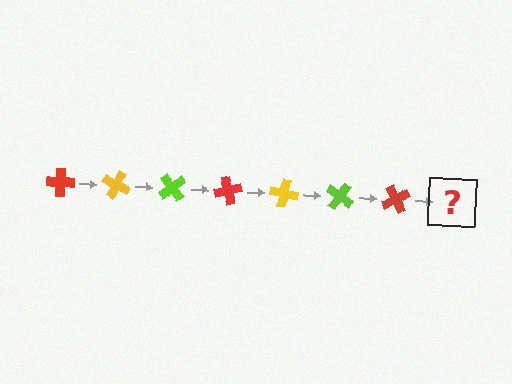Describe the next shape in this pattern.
It should be a yellow cross, rotated 175 degrees from the start.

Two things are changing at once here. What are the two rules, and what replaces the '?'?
The two rules are that it rotates 25 degrees each step and the color cycles through red, yellow, and lime. The '?' should be a yellow cross, rotated 175 degrees from the start.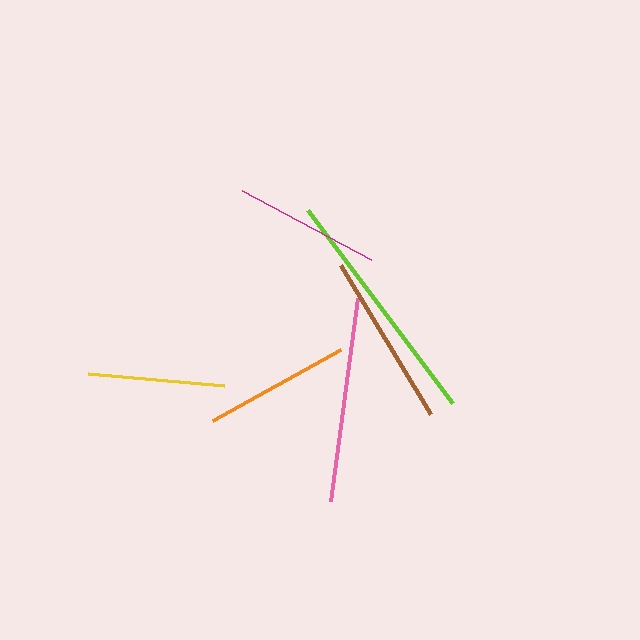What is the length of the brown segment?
The brown segment is approximately 174 pixels long.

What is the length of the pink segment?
The pink segment is approximately 205 pixels long.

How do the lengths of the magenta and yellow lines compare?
The magenta and yellow lines are approximately the same length.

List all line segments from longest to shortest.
From longest to shortest: lime, pink, brown, orange, magenta, yellow.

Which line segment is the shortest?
The yellow line is the shortest at approximately 137 pixels.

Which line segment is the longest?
The lime line is the longest at approximately 242 pixels.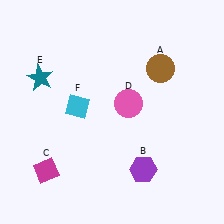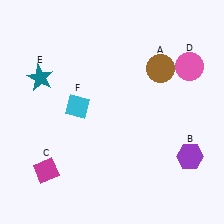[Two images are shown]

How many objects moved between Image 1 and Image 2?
2 objects moved between the two images.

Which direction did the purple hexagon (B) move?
The purple hexagon (B) moved right.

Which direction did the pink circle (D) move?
The pink circle (D) moved right.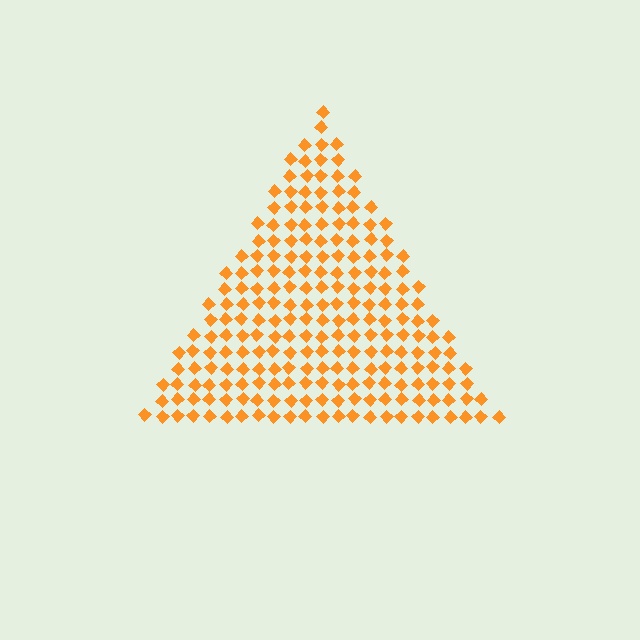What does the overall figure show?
The overall figure shows a triangle.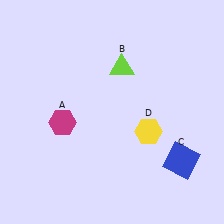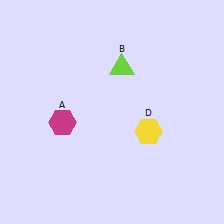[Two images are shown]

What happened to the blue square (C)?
The blue square (C) was removed in Image 2. It was in the bottom-right area of Image 1.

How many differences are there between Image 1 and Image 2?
There is 1 difference between the two images.